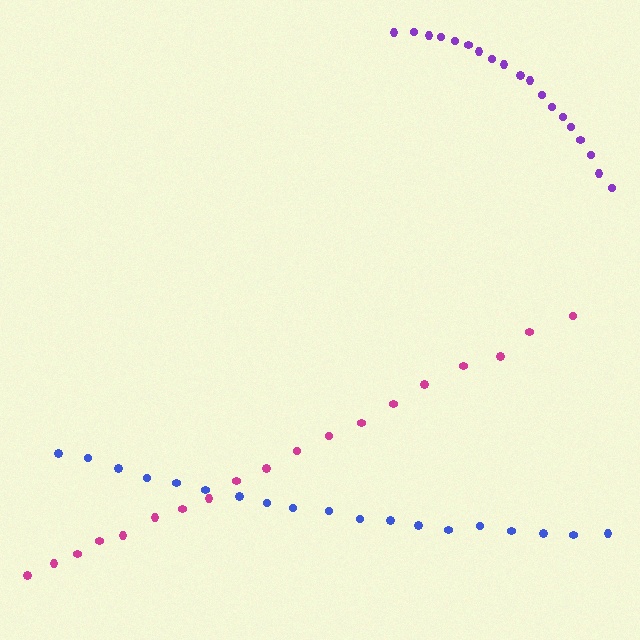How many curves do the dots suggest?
There are 3 distinct paths.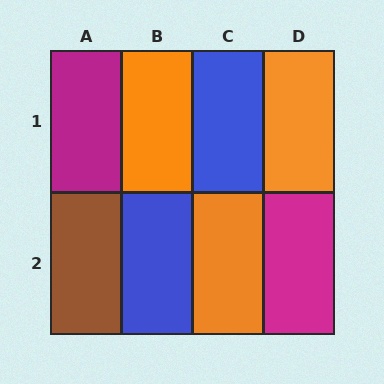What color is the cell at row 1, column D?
Orange.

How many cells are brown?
1 cell is brown.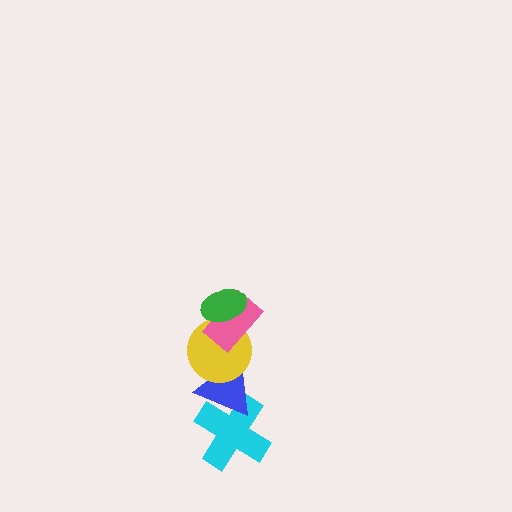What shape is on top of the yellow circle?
The pink rectangle is on top of the yellow circle.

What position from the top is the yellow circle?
The yellow circle is 3rd from the top.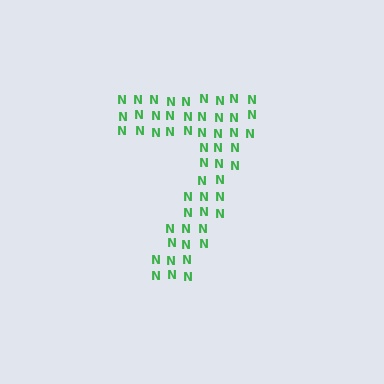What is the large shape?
The large shape is the digit 7.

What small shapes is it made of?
It is made of small letter N's.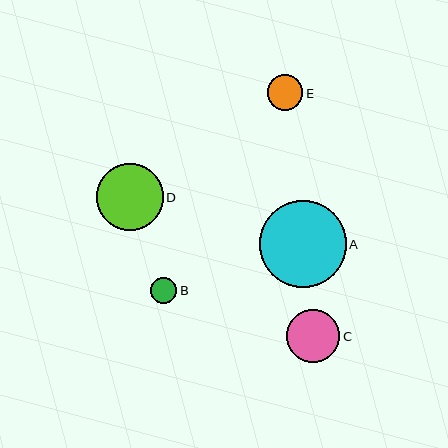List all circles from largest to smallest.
From largest to smallest: A, D, C, E, B.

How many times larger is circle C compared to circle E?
Circle C is approximately 1.5 times the size of circle E.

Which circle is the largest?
Circle A is the largest with a size of approximately 87 pixels.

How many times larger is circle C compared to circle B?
Circle C is approximately 2.0 times the size of circle B.